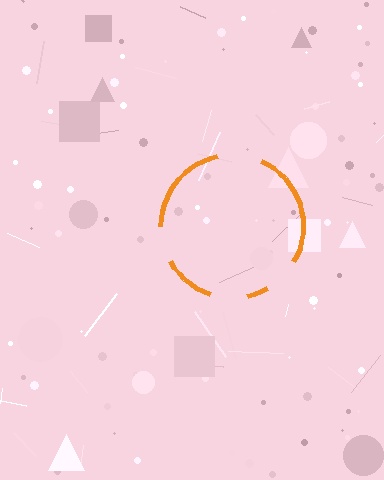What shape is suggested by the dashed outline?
The dashed outline suggests a circle.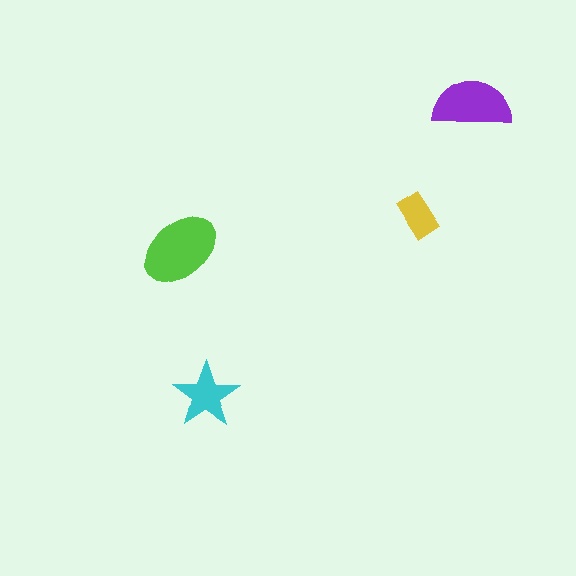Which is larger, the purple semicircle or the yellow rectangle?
The purple semicircle.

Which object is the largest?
The lime ellipse.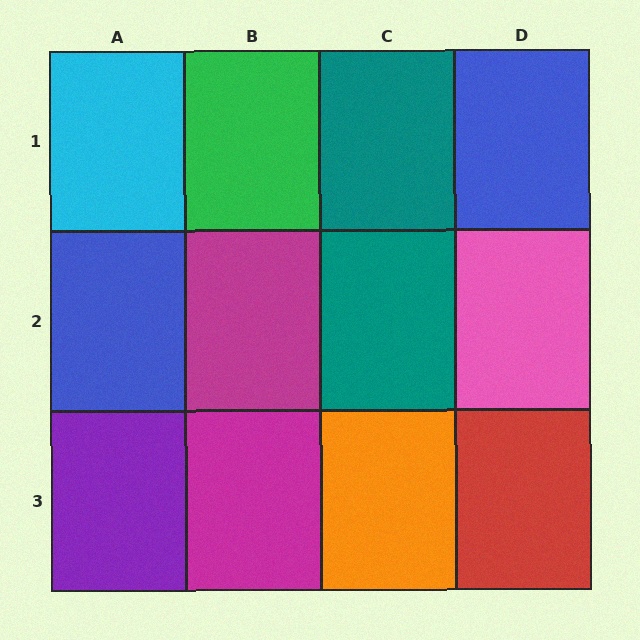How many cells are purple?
1 cell is purple.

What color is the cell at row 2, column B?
Magenta.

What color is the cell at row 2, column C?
Teal.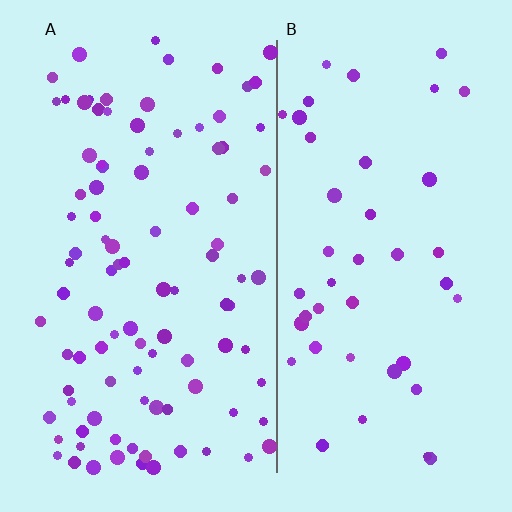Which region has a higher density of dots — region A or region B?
A (the left).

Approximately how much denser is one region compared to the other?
Approximately 2.2× — region A over region B.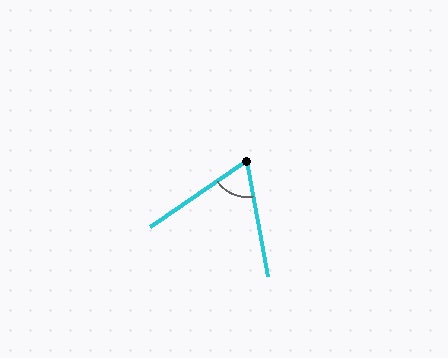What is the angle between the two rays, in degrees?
Approximately 65 degrees.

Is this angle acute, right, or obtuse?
It is acute.